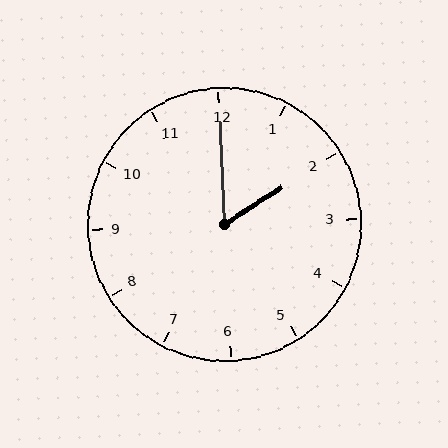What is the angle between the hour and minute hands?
Approximately 60 degrees.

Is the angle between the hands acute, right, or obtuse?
It is acute.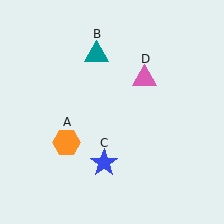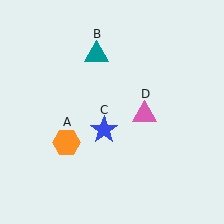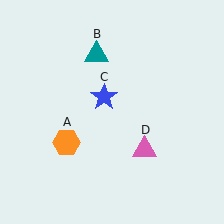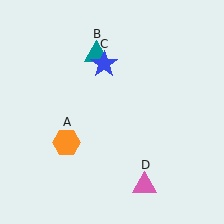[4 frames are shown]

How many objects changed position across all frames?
2 objects changed position: blue star (object C), pink triangle (object D).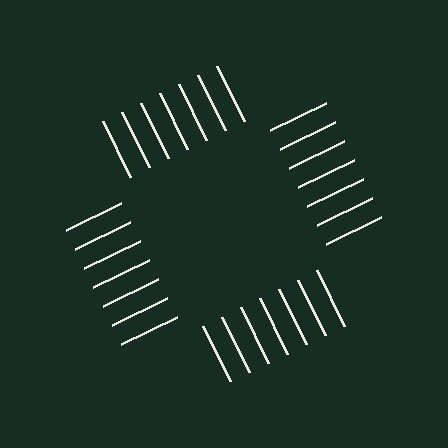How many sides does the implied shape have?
4 sides — the line-ends trace a square.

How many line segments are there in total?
28 — 7 along each of the 4 edges.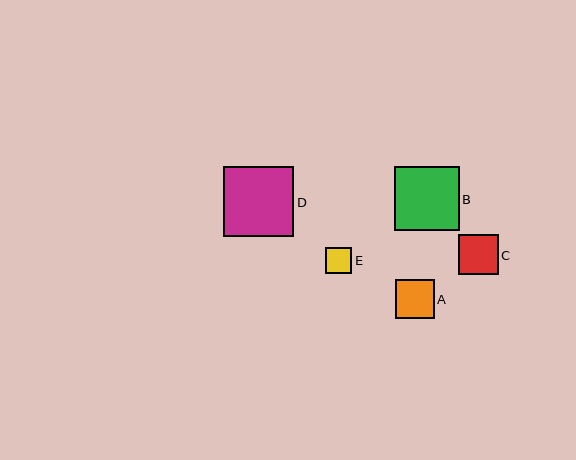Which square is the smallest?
Square E is the smallest with a size of approximately 26 pixels.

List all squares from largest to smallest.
From largest to smallest: D, B, C, A, E.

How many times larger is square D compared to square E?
Square D is approximately 2.7 times the size of square E.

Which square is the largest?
Square D is the largest with a size of approximately 70 pixels.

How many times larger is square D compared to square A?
Square D is approximately 1.8 times the size of square A.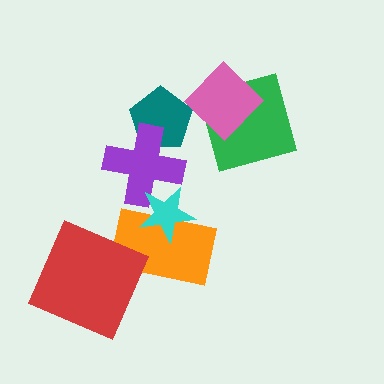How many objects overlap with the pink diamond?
2 objects overlap with the pink diamond.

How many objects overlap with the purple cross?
2 objects overlap with the purple cross.